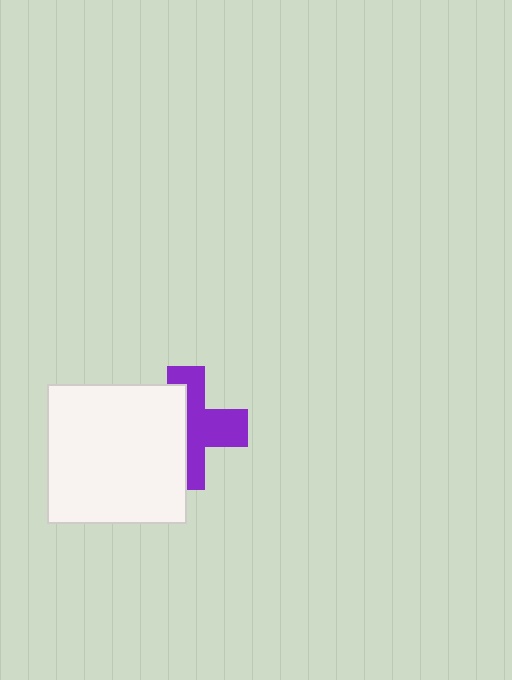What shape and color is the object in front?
The object in front is a white square.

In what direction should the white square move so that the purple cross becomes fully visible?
The white square should move left. That is the shortest direction to clear the overlap and leave the purple cross fully visible.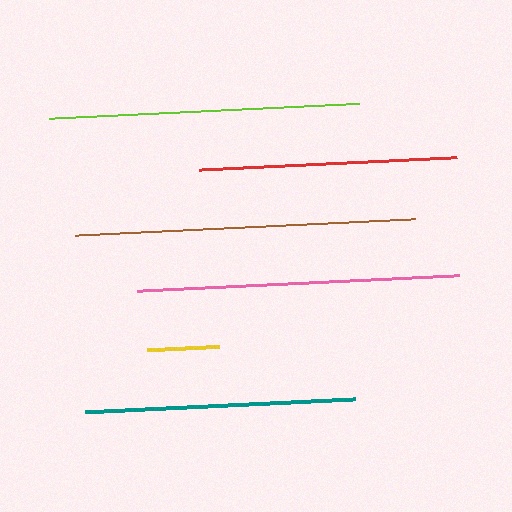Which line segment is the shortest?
The yellow line is the shortest at approximately 73 pixels.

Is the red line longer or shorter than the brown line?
The brown line is longer than the red line.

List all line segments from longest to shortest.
From longest to shortest: brown, pink, lime, teal, red, yellow.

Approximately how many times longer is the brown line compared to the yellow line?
The brown line is approximately 4.7 times the length of the yellow line.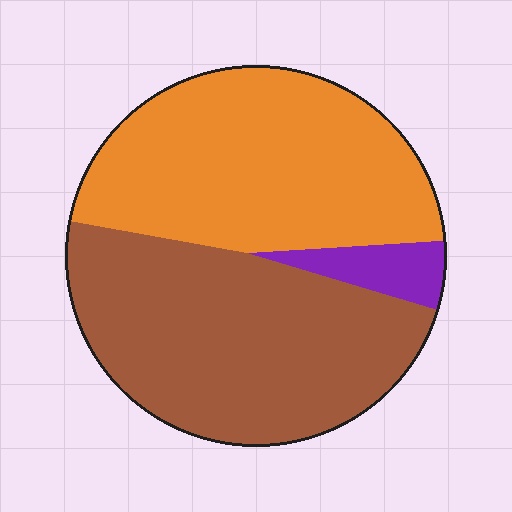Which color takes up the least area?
Purple, at roughly 5%.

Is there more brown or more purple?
Brown.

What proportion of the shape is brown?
Brown covers around 50% of the shape.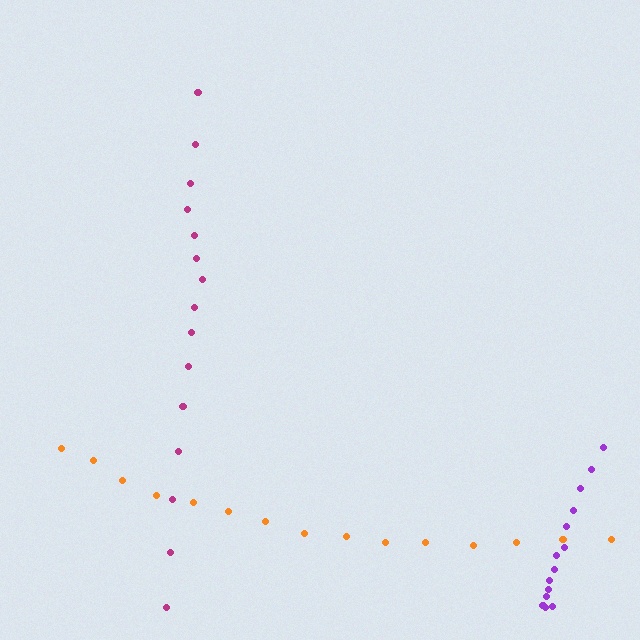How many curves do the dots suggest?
There are 3 distinct paths.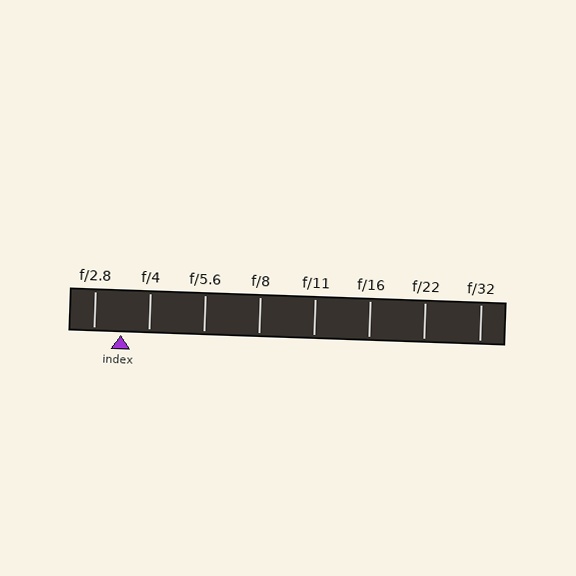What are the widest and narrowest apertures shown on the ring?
The widest aperture shown is f/2.8 and the narrowest is f/32.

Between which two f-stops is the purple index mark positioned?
The index mark is between f/2.8 and f/4.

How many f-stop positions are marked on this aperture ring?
There are 8 f-stop positions marked.